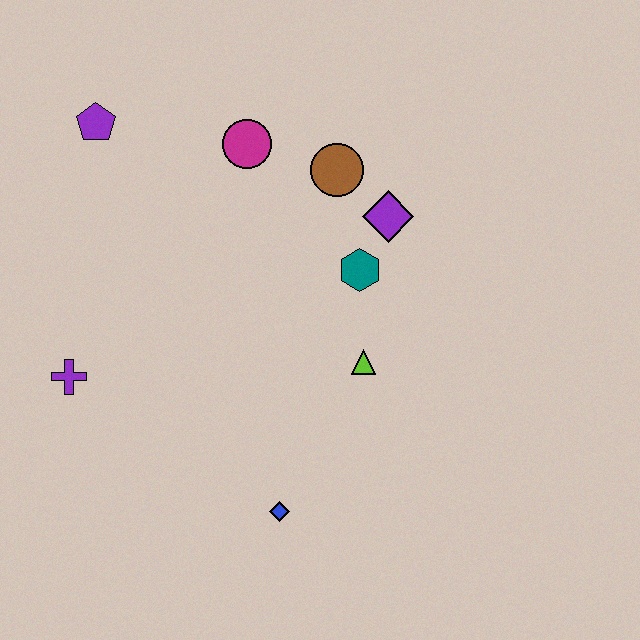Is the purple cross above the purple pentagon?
No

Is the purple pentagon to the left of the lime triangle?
Yes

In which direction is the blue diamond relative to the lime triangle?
The blue diamond is below the lime triangle.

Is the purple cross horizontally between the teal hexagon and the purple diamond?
No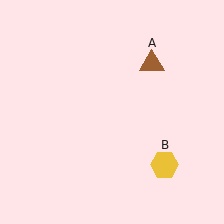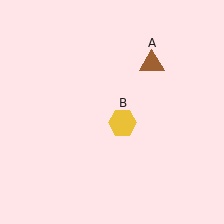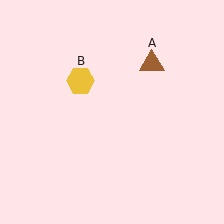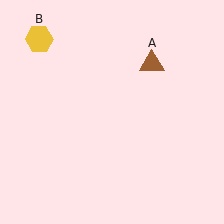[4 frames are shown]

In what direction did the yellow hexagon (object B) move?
The yellow hexagon (object B) moved up and to the left.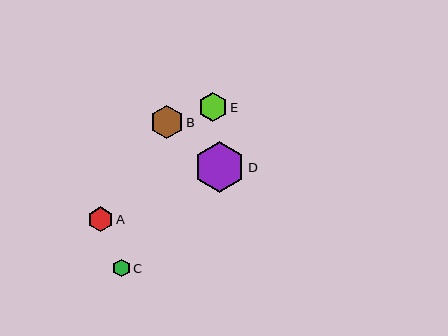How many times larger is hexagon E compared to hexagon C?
Hexagon E is approximately 1.7 times the size of hexagon C.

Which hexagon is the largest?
Hexagon D is the largest with a size of approximately 51 pixels.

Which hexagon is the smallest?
Hexagon C is the smallest with a size of approximately 18 pixels.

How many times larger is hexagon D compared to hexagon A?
Hexagon D is approximately 2.0 times the size of hexagon A.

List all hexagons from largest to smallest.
From largest to smallest: D, B, E, A, C.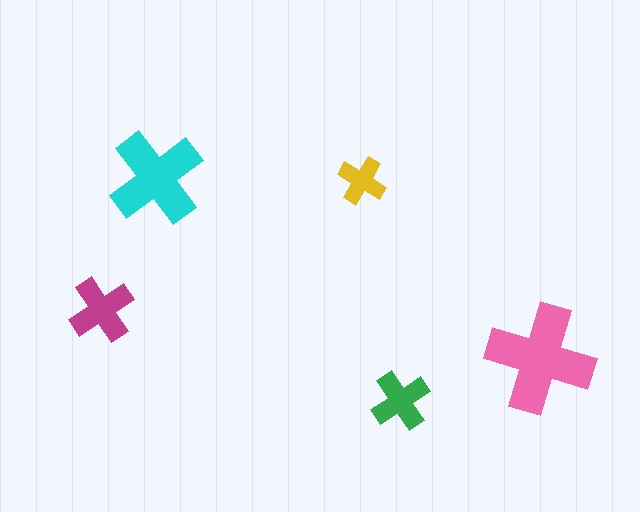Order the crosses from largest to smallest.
the pink one, the cyan one, the magenta one, the green one, the yellow one.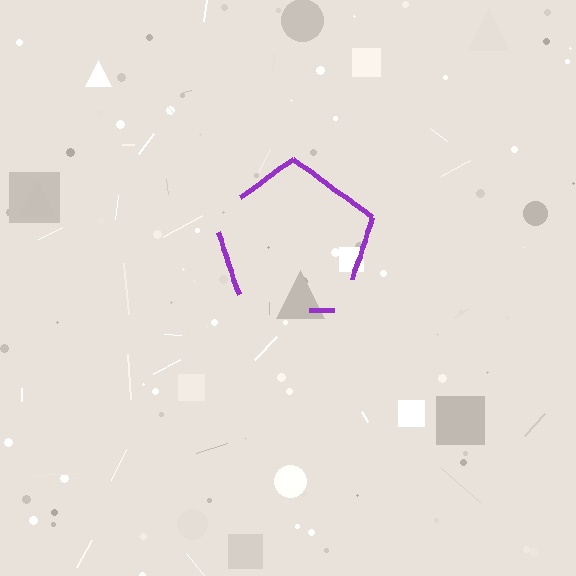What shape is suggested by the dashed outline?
The dashed outline suggests a pentagon.